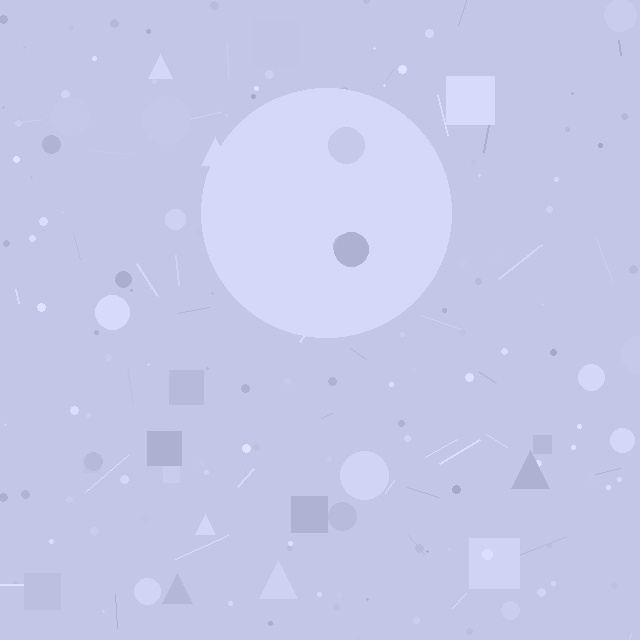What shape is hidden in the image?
A circle is hidden in the image.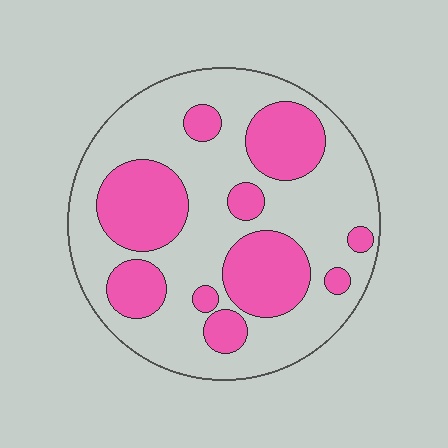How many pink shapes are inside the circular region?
10.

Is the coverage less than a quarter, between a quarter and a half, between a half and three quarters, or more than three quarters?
Between a quarter and a half.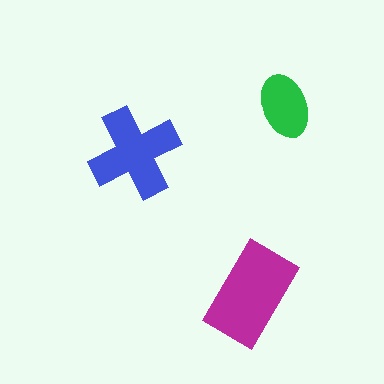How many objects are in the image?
There are 3 objects in the image.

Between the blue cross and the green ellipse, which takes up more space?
The blue cross.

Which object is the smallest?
The green ellipse.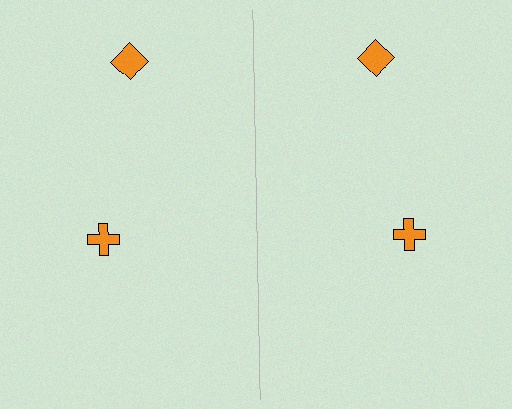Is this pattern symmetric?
Yes, this pattern has bilateral (reflection) symmetry.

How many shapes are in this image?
There are 4 shapes in this image.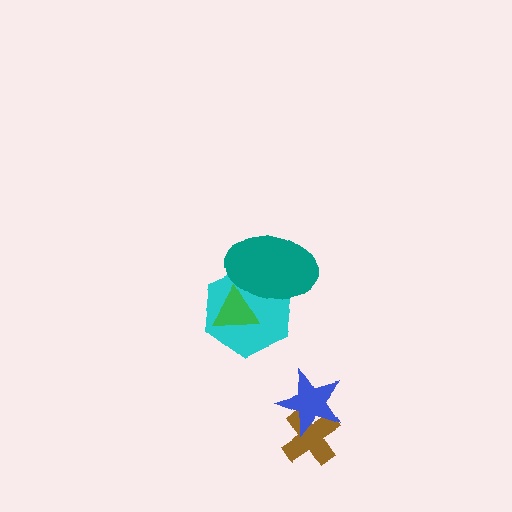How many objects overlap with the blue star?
1 object overlaps with the blue star.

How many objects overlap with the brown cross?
1 object overlaps with the brown cross.